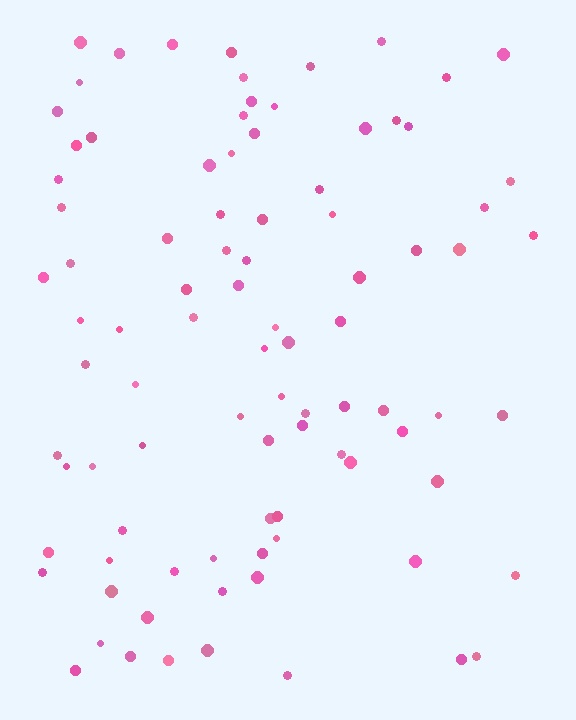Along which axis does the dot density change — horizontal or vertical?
Horizontal.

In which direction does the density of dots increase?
From right to left, with the left side densest.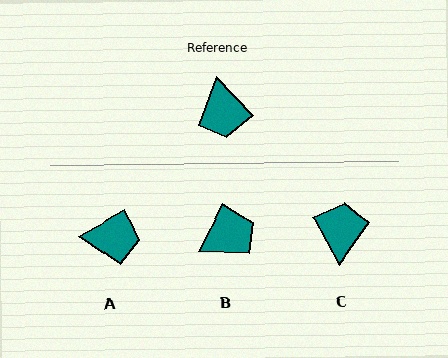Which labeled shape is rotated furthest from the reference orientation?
C, about 164 degrees away.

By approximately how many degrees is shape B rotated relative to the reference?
Approximately 108 degrees counter-clockwise.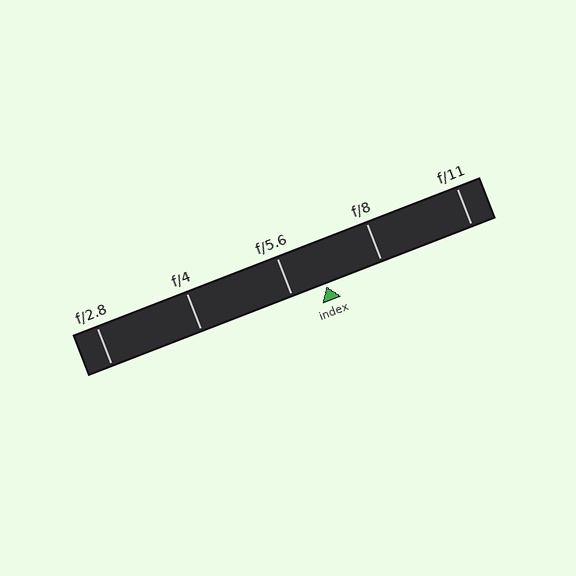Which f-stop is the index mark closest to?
The index mark is closest to f/5.6.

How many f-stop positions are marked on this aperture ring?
There are 5 f-stop positions marked.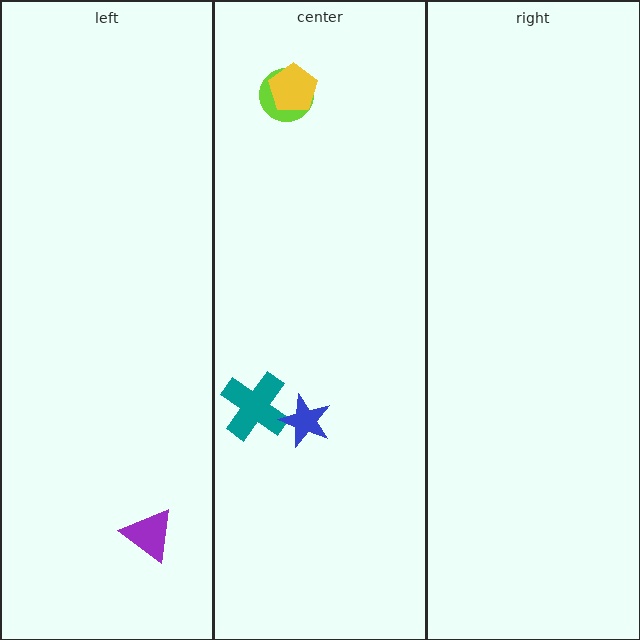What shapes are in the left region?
The purple triangle.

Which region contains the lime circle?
The center region.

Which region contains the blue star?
The center region.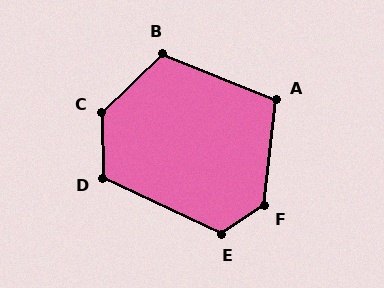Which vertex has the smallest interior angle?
A, at approximately 106 degrees.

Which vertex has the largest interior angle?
C, at approximately 133 degrees.